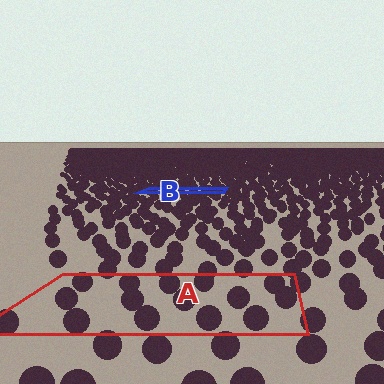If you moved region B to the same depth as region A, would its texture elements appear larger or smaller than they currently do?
They would appear larger. At a closer depth, the same texture elements are projected at a bigger on-screen size.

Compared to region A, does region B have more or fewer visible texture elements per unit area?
Region B has more texture elements per unit area — they are packed more densely because it is farther away.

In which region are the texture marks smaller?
The texture marks are smaller in region B, because it is farther away.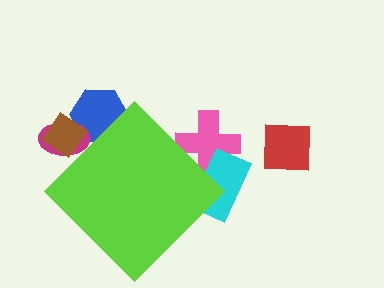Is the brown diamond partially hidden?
Yes, the brown diamond is partially hidden behind the lime diamond.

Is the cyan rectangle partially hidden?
Yes, the cyan rectangle is partially hidden behind the lime diamond.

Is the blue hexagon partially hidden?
Yes, the blue hexagon is partially hidden behind the lime diamond.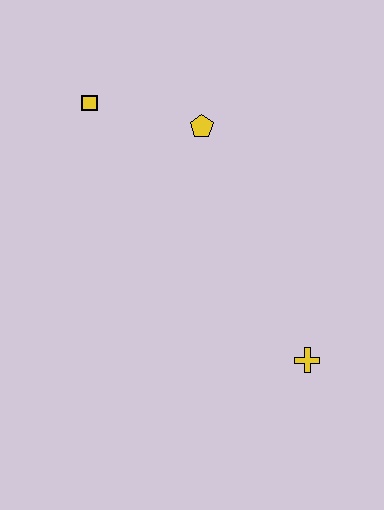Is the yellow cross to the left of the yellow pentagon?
No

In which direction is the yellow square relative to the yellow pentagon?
The yellow square is to the left of the yellow pentagon.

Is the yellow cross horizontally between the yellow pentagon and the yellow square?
No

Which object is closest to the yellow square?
The yellow pentagon is closest to the yellow square.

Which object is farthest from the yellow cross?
The yellow square is farthest from the yellow cross.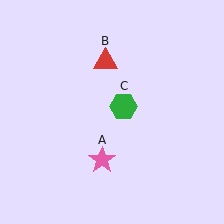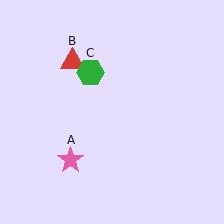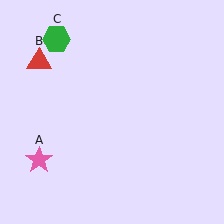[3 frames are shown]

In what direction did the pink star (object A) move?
The pink star (object A) moved left.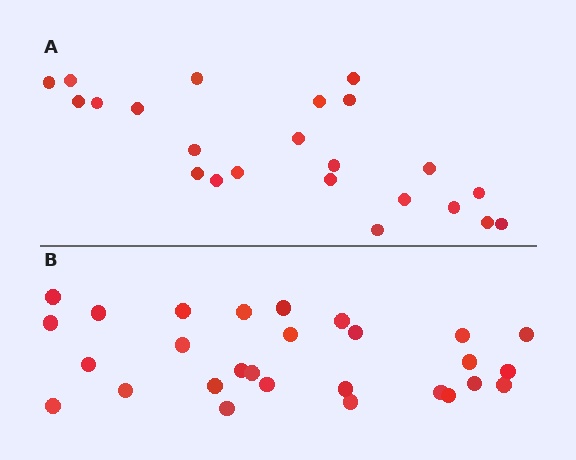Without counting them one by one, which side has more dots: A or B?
Region B (the bottom region) has more dots.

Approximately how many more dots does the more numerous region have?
Region B has about 5 more dots than region A.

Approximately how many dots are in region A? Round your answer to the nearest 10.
About 20 dots. (The exact count is 23, which rounds to 20.)